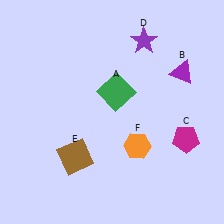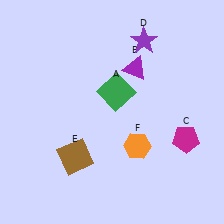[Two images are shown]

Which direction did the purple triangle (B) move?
The purple triangle (B) moved left.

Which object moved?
The purple triangle (B) moved left.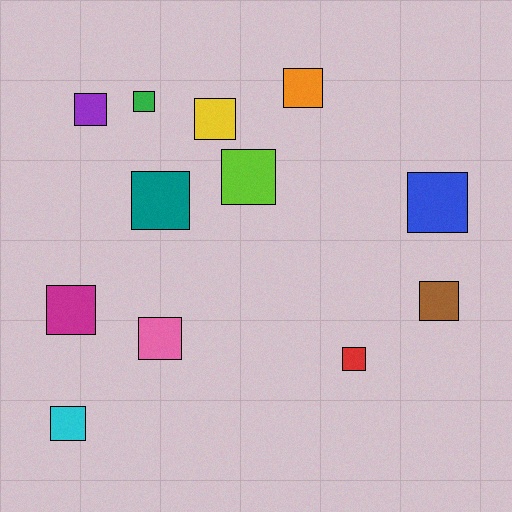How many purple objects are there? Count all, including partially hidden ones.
There is 1 purple object.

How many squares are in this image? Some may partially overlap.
There are 12 squares.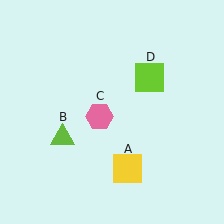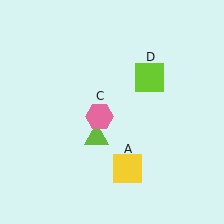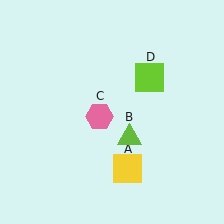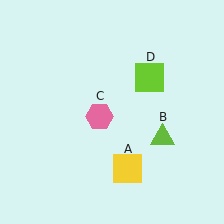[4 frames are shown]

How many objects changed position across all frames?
1 object changed position: lime triangle (object B).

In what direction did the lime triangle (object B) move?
The lime triangle (object B) moved right.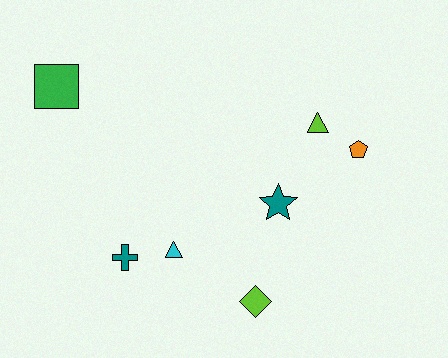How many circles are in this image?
There are no circles.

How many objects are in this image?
There are 7 objects.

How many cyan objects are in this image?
There is 1 cyan object.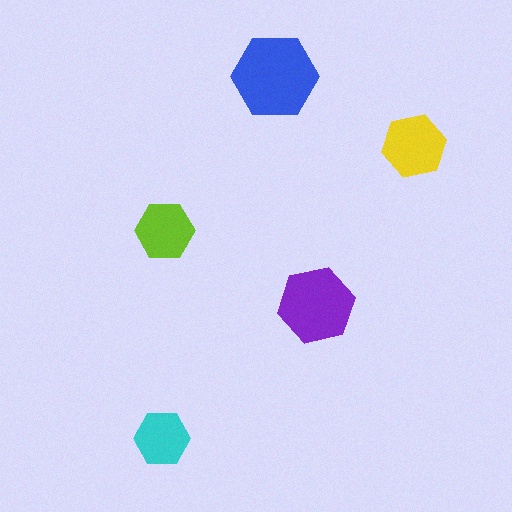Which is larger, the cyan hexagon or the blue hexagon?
The blue one.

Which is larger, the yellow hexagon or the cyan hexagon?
The yellow one.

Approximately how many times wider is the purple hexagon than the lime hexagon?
About 1.5 times wider.